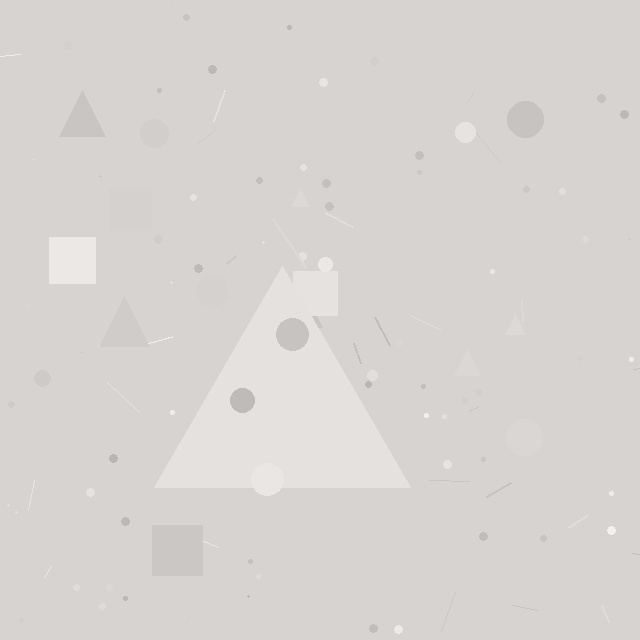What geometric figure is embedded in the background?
A triangle is embedded in the background.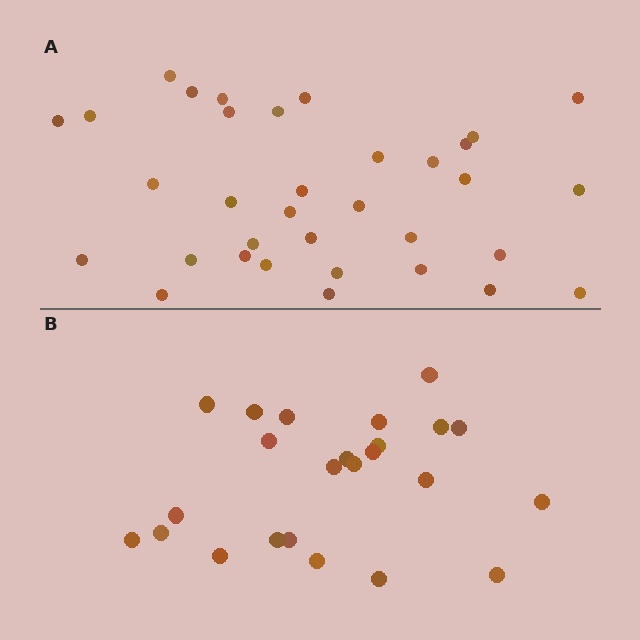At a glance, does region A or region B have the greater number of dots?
Region A (the top region) has more dots.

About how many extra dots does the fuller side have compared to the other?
Region A has roughly 10 or so more dots than region B.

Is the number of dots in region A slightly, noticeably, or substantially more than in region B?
Region A has noticeably more, but not dramatically so. The ratio is roughly 1.4 to 1.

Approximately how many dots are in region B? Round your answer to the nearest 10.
About 20 dots. (The exact count is 24, which rounds to 20.)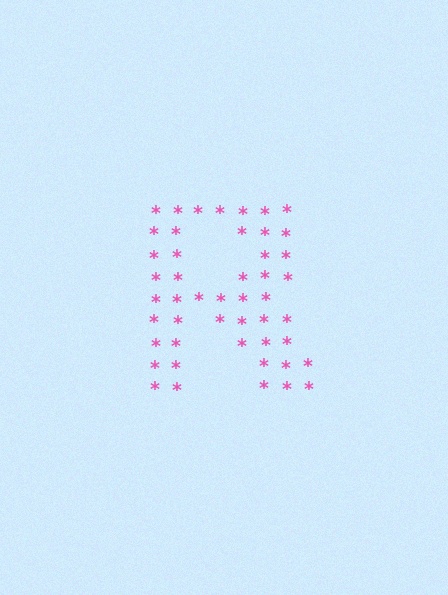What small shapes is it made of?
It is made of small asterisks.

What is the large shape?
The large shape is the letter R.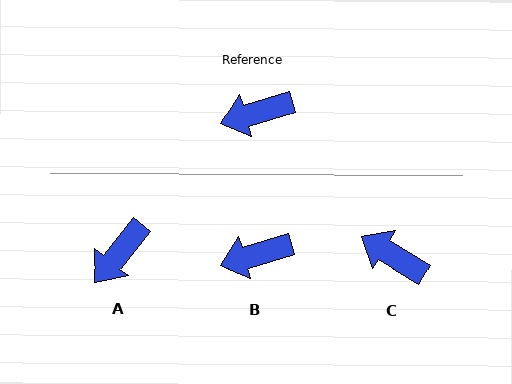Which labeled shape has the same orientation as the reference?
B.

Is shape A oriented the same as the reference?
No, it is off by about 35 degrees.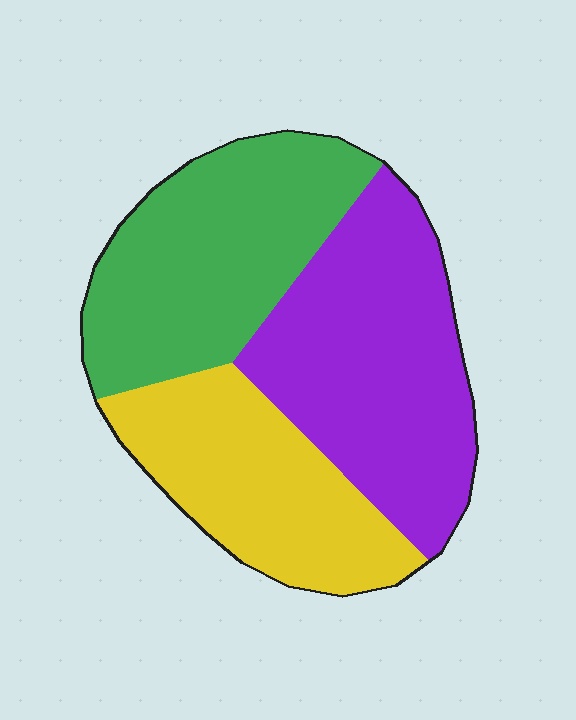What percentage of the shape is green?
Green takes up about one third (1/3) of the shape.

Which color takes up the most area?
Purple, at roughly 40%.